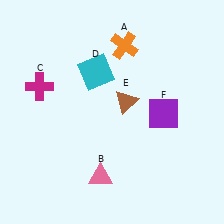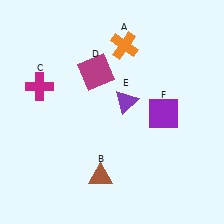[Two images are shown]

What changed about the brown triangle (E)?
In Image 1, E is brown. In Image 2, it changed to purple.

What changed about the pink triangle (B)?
In Image 1, B is pink. In Image 2, it changed to brown.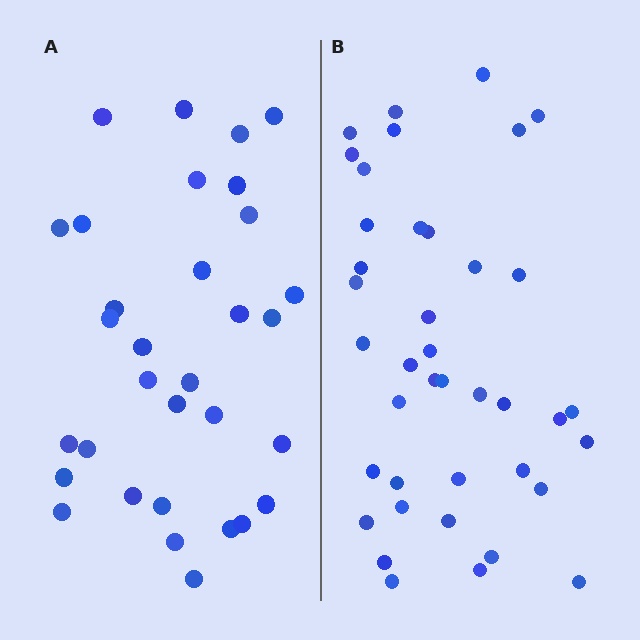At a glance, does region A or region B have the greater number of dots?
Region B (the right region) has more dots.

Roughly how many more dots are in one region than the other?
Region B has roughly 8 or so more dots than region A.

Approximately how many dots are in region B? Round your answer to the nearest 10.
About 40 dots.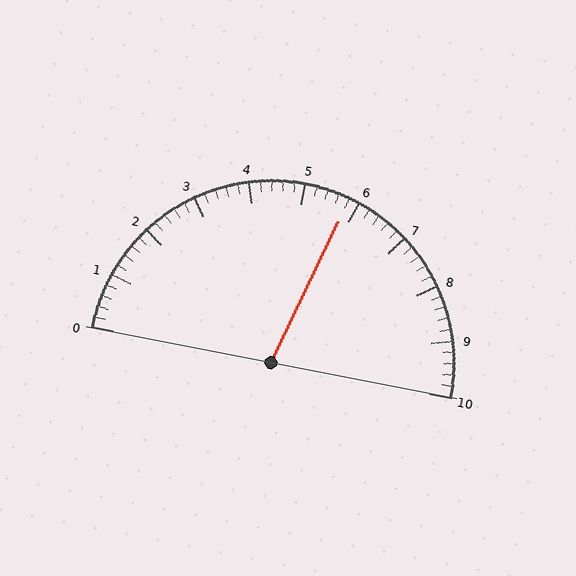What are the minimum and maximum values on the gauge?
The gauge ranges from 0 to 10.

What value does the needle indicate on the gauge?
The needle indicates approximately 5.8.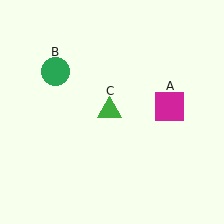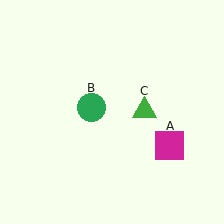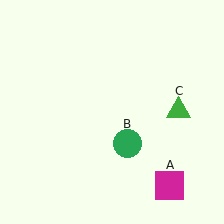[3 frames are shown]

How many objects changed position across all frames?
3 objects changed position: magenta square (object A), green circle (object B), green triangle (object C).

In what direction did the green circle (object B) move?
The green circle (object B) moved down and to the right.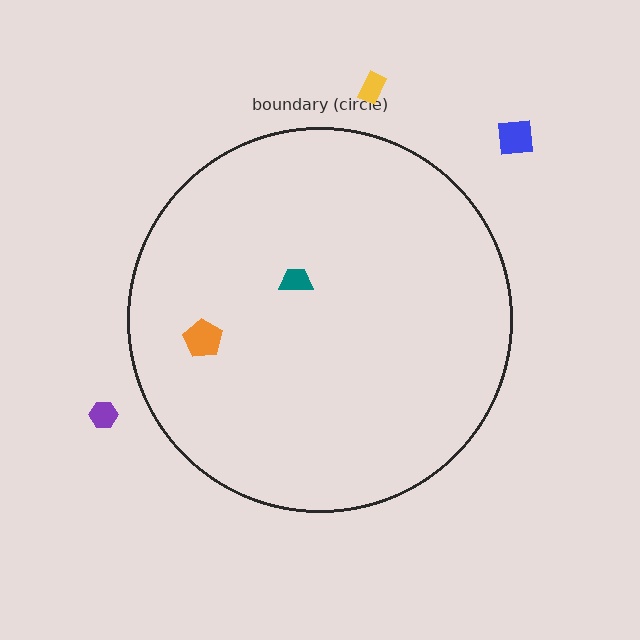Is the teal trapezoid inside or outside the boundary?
Inside.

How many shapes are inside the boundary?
2 inside, 3 outside.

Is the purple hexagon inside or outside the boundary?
Outside.